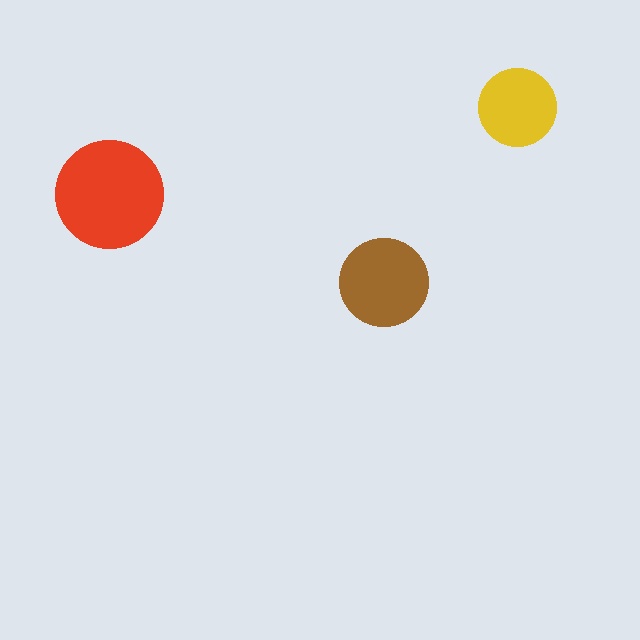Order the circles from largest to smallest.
the red one, the brown one, the yellow one.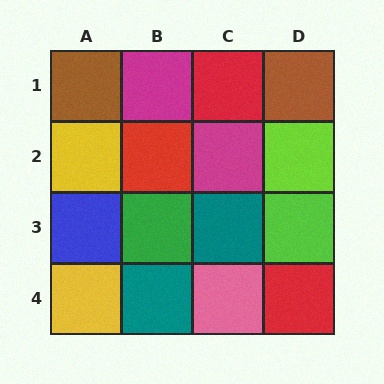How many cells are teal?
2 cells are teal.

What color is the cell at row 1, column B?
Magenta.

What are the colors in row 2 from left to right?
Yellow, red, magenta, lime.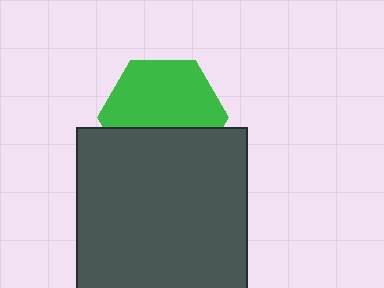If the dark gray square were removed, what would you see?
You would see the complete green hexagon.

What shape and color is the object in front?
The object in front is a dark gray square.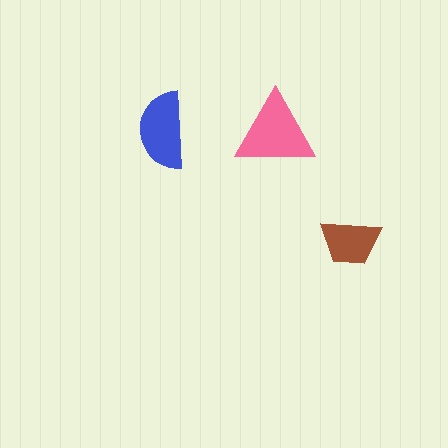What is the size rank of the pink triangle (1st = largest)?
1st.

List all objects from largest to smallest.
The pink triangle, the blue semicircle, the brown trapezoid.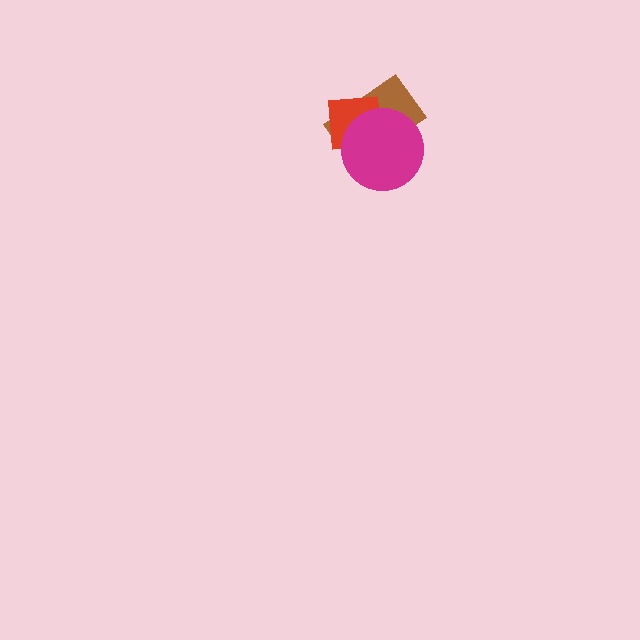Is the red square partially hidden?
Yes, it is partially covered by another shape.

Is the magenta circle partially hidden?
No, no other shape covers it.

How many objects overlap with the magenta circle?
2 objects overlap with the magenta circle.